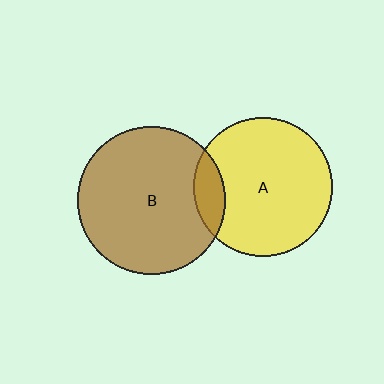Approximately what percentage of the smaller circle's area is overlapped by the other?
Approximately 15%.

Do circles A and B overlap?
Yes.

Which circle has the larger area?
Circle B (brown).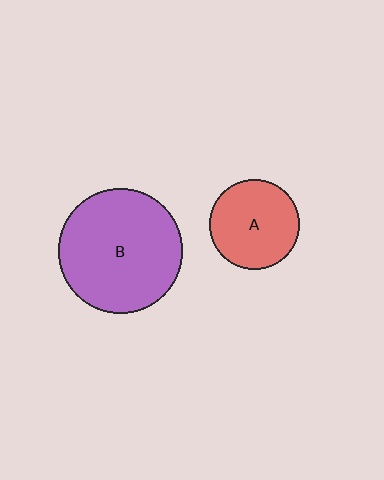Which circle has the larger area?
Circle B (purple).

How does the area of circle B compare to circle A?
Approximately 1.9 times.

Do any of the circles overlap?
No, none of the circles overlap.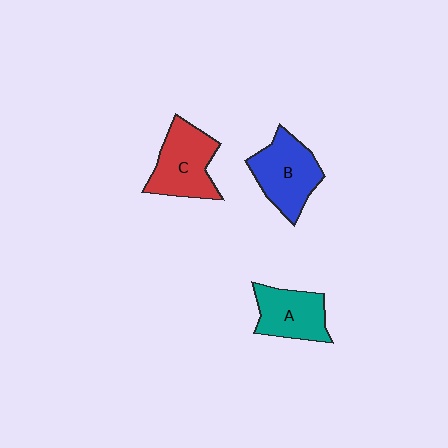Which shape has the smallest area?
Shape A (teal).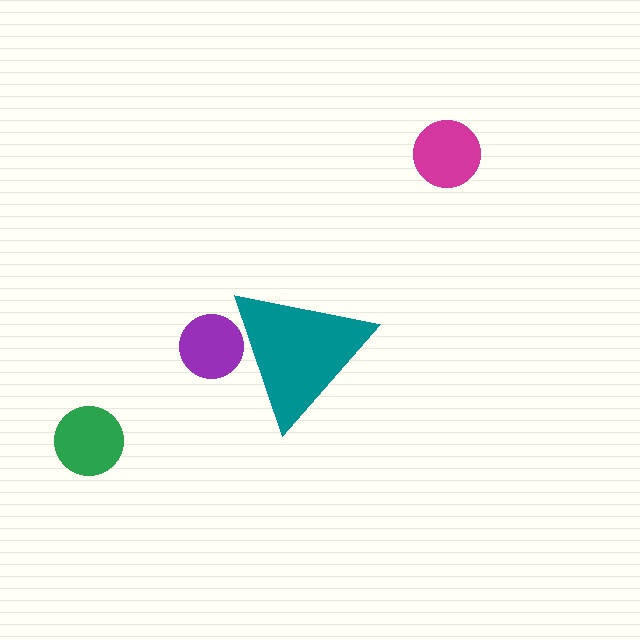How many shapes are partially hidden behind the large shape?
1 shape is partially hidden.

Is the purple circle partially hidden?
Yes, the purple circle is partially hidden behind the teal triangle.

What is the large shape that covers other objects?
A teal triangle.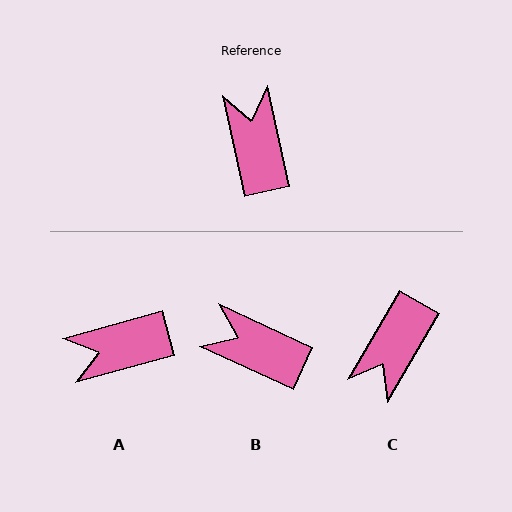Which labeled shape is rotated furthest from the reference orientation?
C, about 137 degrees away.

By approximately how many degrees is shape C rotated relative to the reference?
Approximately 137 degrees counter-clockwise.